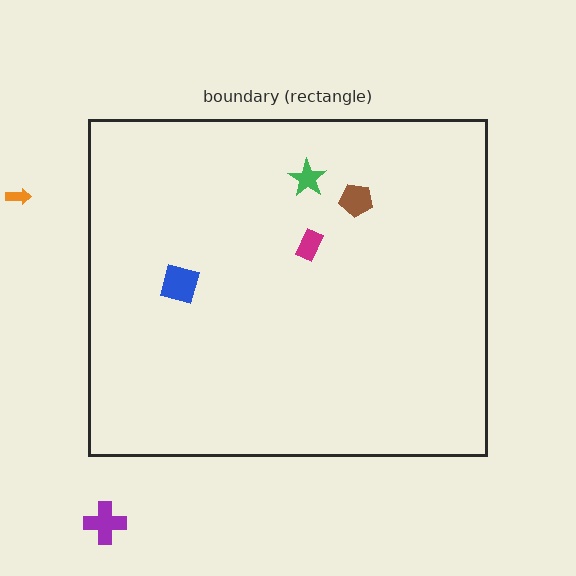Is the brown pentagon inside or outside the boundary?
Inside.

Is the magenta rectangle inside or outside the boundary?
Inside.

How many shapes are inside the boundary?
4 inside, 2 outside.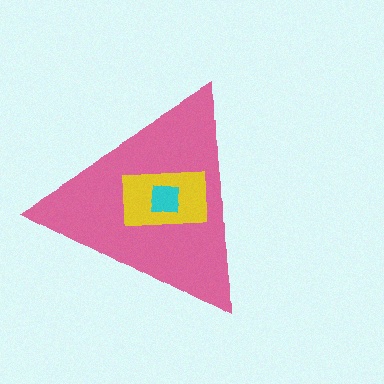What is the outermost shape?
The pink triangle.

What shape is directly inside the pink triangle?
The yellow rectangle.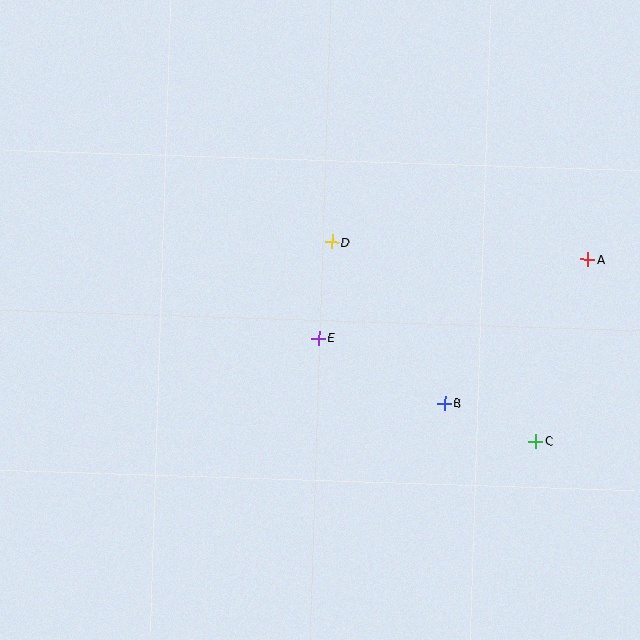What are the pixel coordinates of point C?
Point C is at (536, 441).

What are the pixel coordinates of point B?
Point B is at (445, 403).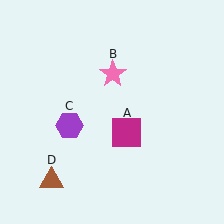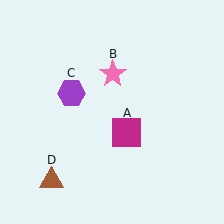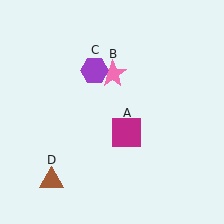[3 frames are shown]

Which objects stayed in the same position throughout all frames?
Magenta square (object A) and pink star (object B) and brown triangle (object D) remained stationary.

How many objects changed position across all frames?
1 object changed position: purple hexagon (object C).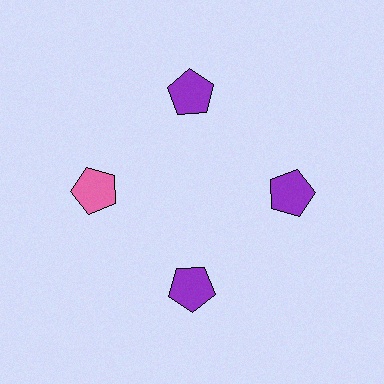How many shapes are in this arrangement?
There are 4 shapes arranged in a ring pattern.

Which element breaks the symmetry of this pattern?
The pink pentagon at roughly the 9 o'clock position breaks the symmetry. All other shapes are purple pentagons.